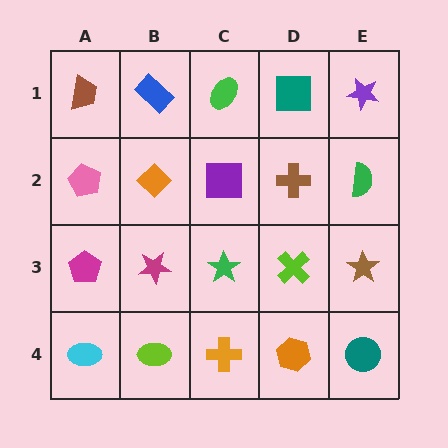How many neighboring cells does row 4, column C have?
3.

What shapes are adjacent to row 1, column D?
A brown cross (row 2, column D), a green ellipse (row 1, column C), a purple star (row 1, column E).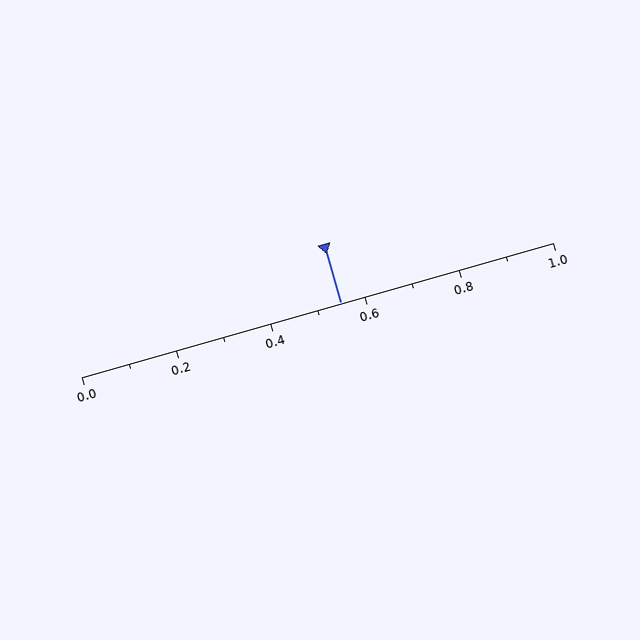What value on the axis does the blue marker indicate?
The marker indicates approximately 0.55.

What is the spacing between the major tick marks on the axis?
The major ticks are spaced 0.2 apart.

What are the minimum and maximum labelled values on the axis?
The axis runs from 0.0 to 1.0.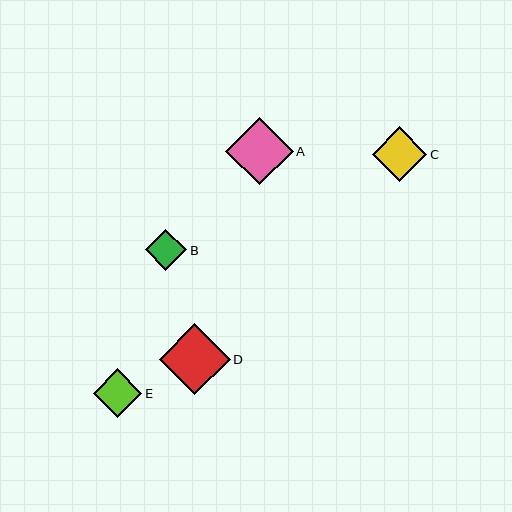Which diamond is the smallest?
Diamond B is the smallest with a size of approximately 41 pixels.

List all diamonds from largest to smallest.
From largest to smallest: D, A, C, E, B.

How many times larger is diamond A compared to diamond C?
Diamond A is approximately 1.2 times the size of diamond C.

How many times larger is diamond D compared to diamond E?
Diamond D is approximately 1.5 times the size of diamond E.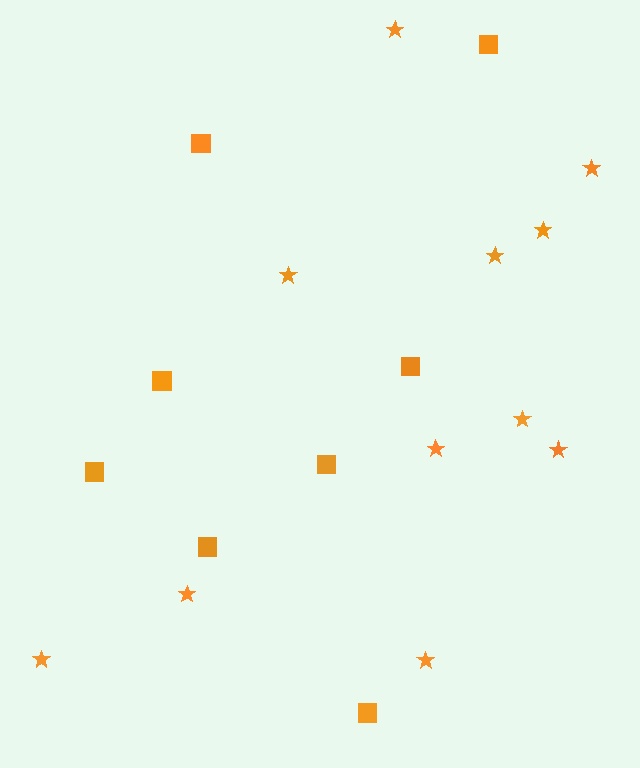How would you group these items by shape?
There are 2 groups: one group of squares (8) and one group of stars (11).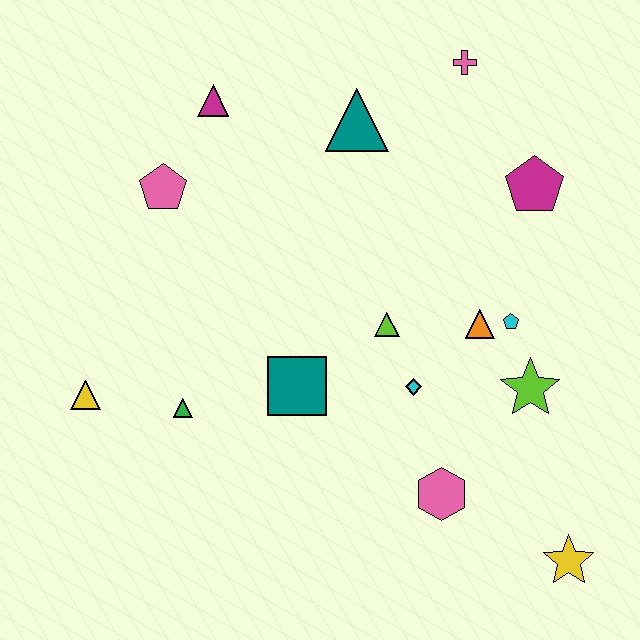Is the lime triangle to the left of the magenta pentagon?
Yes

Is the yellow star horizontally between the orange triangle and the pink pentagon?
No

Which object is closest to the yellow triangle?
The green triangle is closest to the yellow triangle.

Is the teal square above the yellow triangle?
Yes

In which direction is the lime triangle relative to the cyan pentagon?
The lime triangle is to the left of the cyan pentagon.